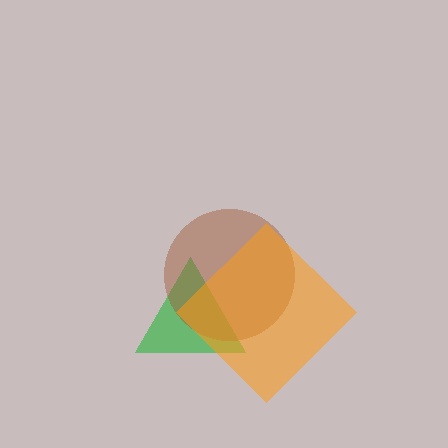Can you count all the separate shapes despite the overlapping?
Yes, there are 3 separate shapes.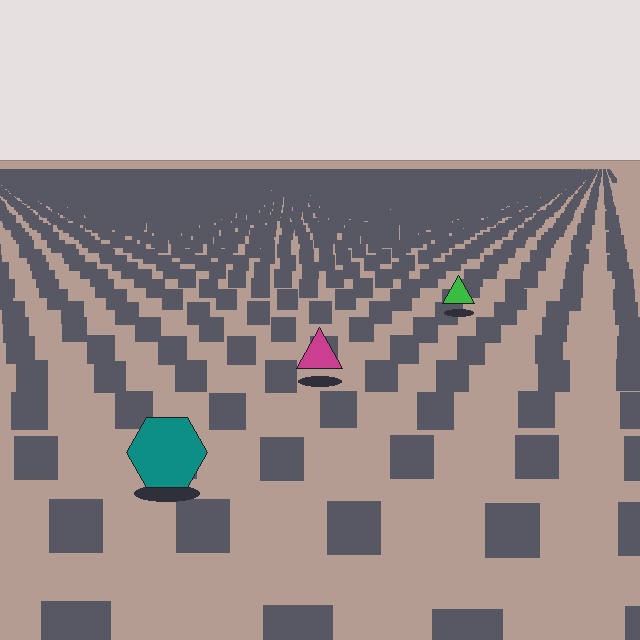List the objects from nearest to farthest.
From nearest to farthest: the teal hexagon, the magenta triangle, the green triangle.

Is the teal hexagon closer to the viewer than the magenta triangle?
Yes. The teal hexagon is closer — you can tell from the texture gradient: the ground texture is coarser near it.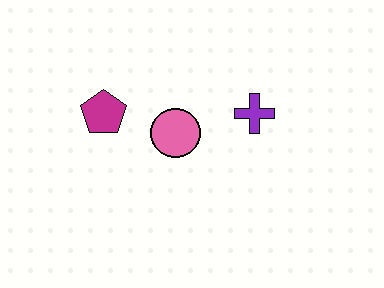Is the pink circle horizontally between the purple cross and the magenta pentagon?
Yes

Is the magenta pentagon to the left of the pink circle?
Yes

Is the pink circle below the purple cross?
Yes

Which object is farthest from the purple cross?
The magenta pentagon is farthest from the purple cross.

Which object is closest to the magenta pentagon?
The pink circle is closest to the magenta pentagon.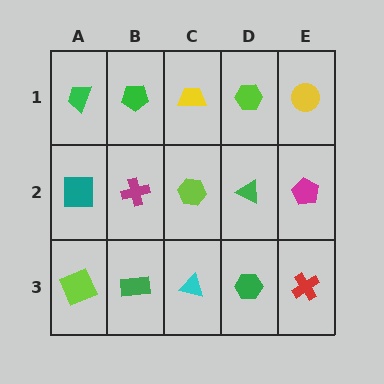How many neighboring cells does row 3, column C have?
3.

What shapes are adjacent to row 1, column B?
A magenta cross (row 2, column B), a green trapezoid (row 1, column A), a yellow trapezoid (row 1, column C).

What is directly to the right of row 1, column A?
A green pentagon.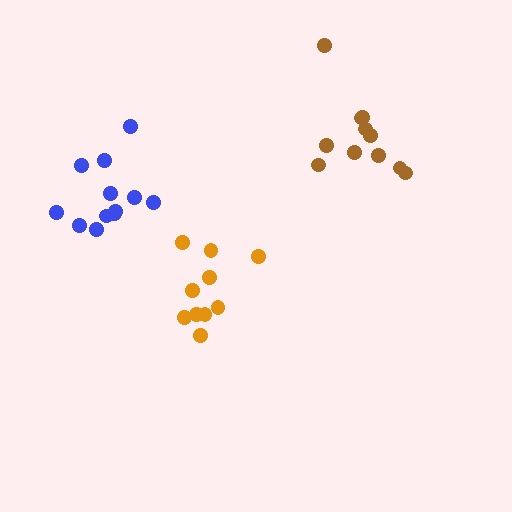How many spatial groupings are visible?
There are 3 spatial groupings.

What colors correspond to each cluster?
The clusters are colored: blue, brown, orange.